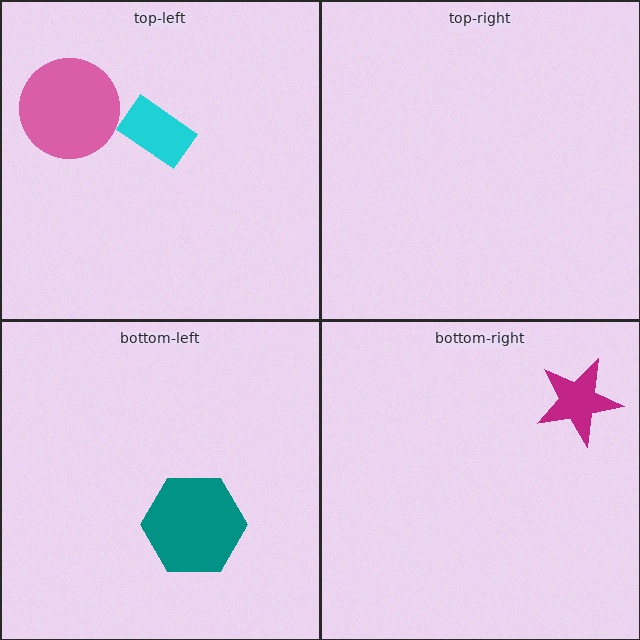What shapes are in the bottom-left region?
The teal hexagon.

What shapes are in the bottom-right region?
The magenta star.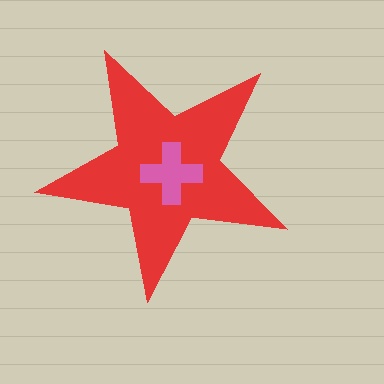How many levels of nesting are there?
2.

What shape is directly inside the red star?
The pink cross.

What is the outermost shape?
The red star.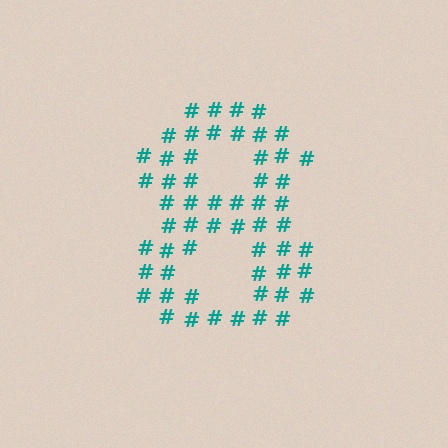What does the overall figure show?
The overall figure shows the digit 8.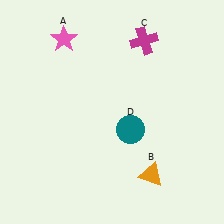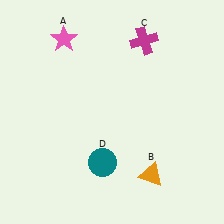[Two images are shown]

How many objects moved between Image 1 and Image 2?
1 object moved between the two images.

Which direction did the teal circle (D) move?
The teal circle (D) moved down.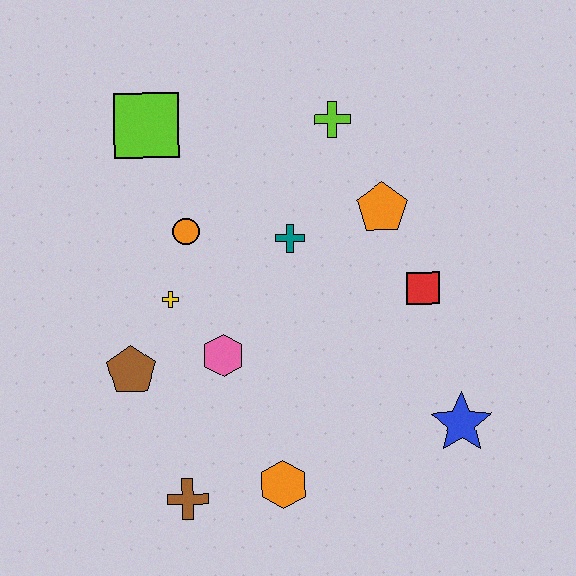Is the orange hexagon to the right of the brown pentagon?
Yes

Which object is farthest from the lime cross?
The brown cross is farthest from the lime cross.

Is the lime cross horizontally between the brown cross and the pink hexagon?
No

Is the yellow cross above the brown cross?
Yes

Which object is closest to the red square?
The orange pentagon is closest to the red square.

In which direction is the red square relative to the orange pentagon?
The red square is below the orange pentagon.